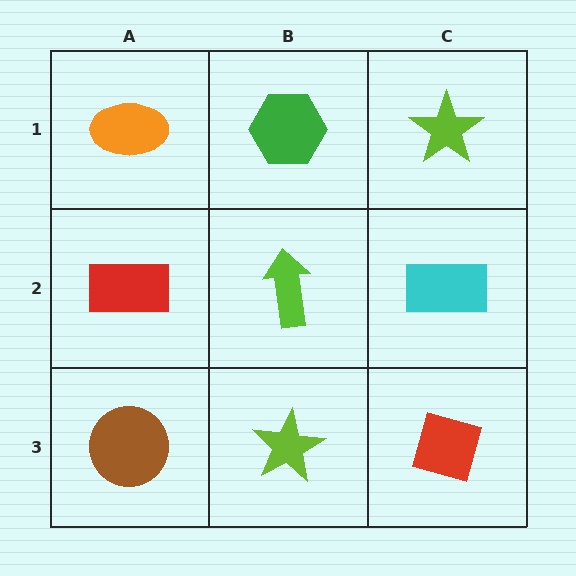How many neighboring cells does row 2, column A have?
3.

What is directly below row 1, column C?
A cyan rectangle.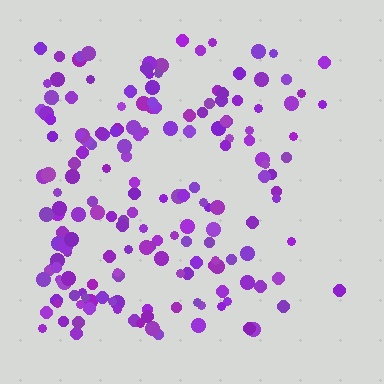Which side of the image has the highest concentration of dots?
The left.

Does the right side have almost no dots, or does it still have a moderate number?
Still a moderate number, just noticeably fewer than the left.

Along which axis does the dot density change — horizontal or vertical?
Horizontal.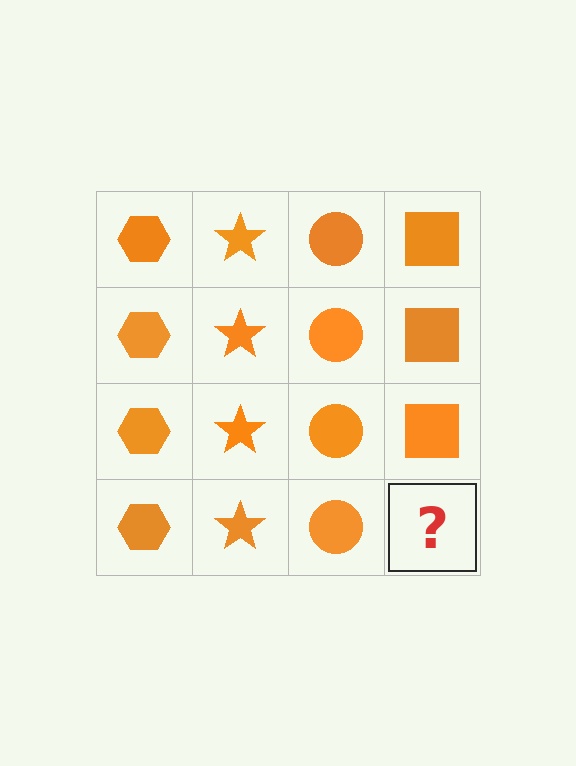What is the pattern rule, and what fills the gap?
The rule is that each column has a consistent shape. The gap should be filled with an orange square.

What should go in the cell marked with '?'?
The missing cell should contain an orange square.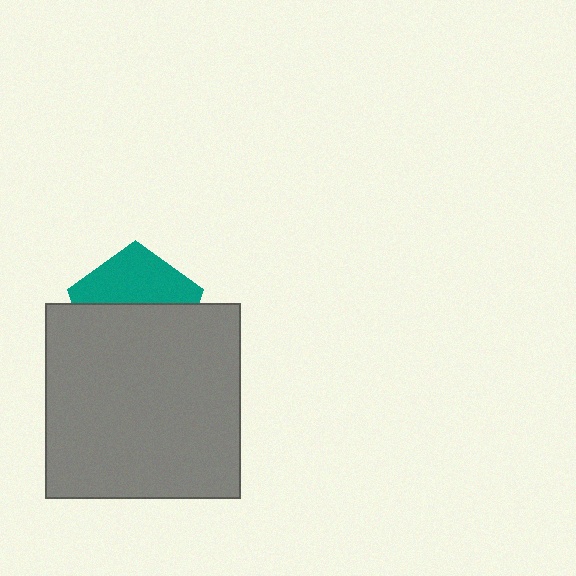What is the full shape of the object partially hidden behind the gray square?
The partially hidden object is a teal pentagon.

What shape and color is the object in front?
The object in front is a gray square.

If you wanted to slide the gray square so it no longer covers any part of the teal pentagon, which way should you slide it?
Slide it down — that is the most direct way to separate the two shapes.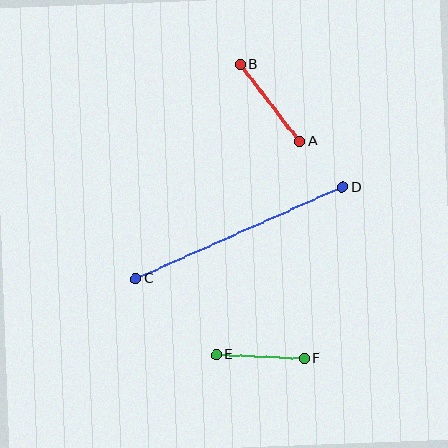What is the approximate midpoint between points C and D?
The midpoint is at approximately (239, 233) pixels.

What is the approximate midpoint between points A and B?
The midpoint is at approximately (270, 103) pixels.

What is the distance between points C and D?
The distance is approximately 226 pixels.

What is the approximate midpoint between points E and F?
The midpoint is at approximately (260, 357) pixels.